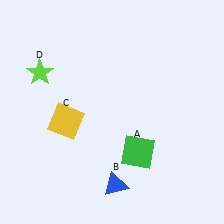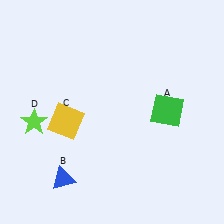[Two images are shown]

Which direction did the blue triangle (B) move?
The blue triangle (B) moved left.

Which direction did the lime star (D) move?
The lime star (D) moved down.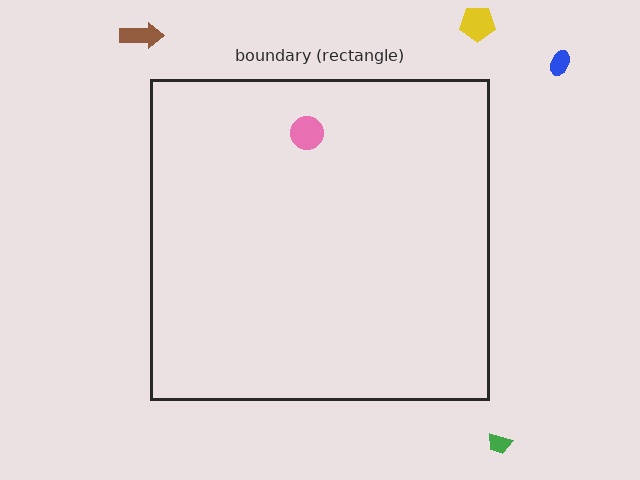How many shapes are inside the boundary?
1 inside, 4 outside.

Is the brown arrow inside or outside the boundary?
Outside.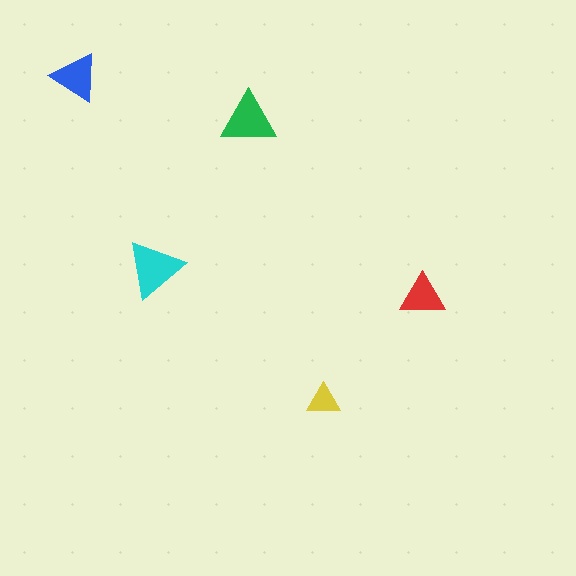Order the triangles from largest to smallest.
the cyan one, the green one, the blue one, the red one, the yellow one.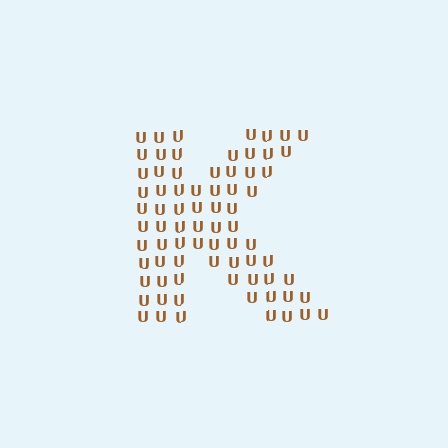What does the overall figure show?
The overall figure shows the letter K.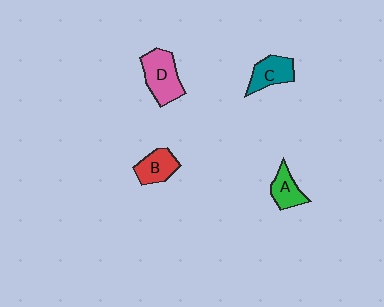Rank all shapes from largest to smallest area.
From largest to smallest: D (pink), C (teal), B (red), A (green).